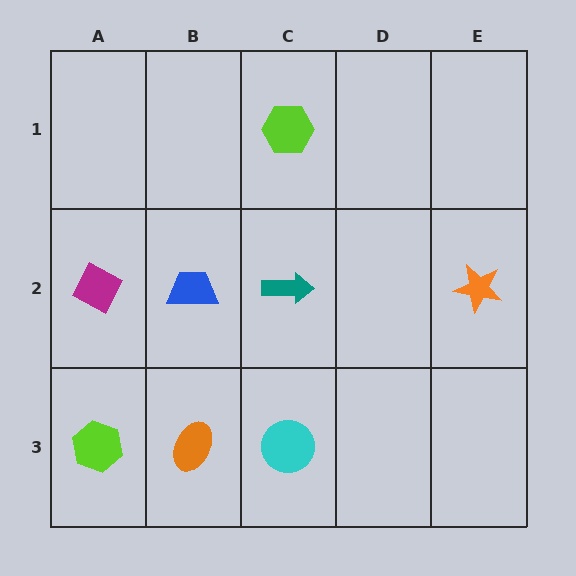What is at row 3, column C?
A cyan circle.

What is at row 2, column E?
An orange star.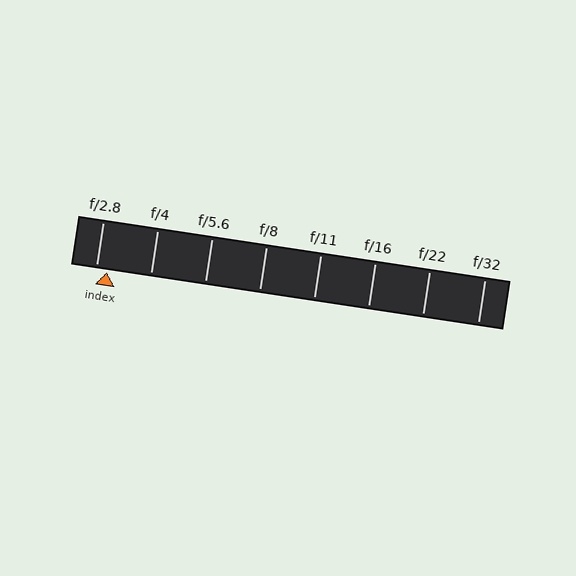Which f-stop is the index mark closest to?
The index mark is closest to f/2.8.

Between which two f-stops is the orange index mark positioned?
The index mark is between f/2.8 and f/4.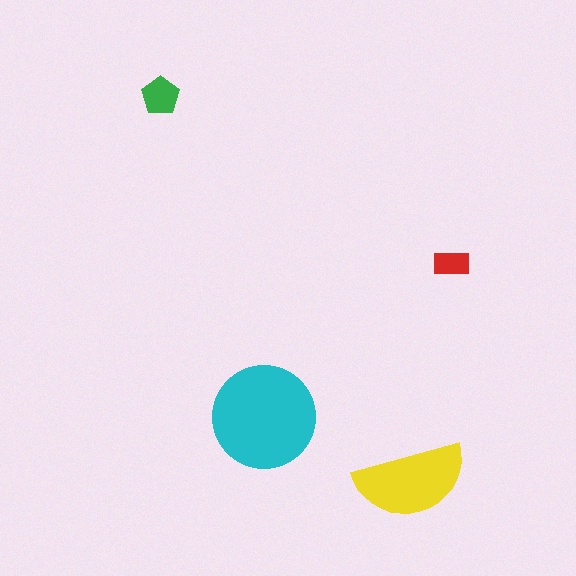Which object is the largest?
The cyan circle.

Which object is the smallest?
The red rectangle.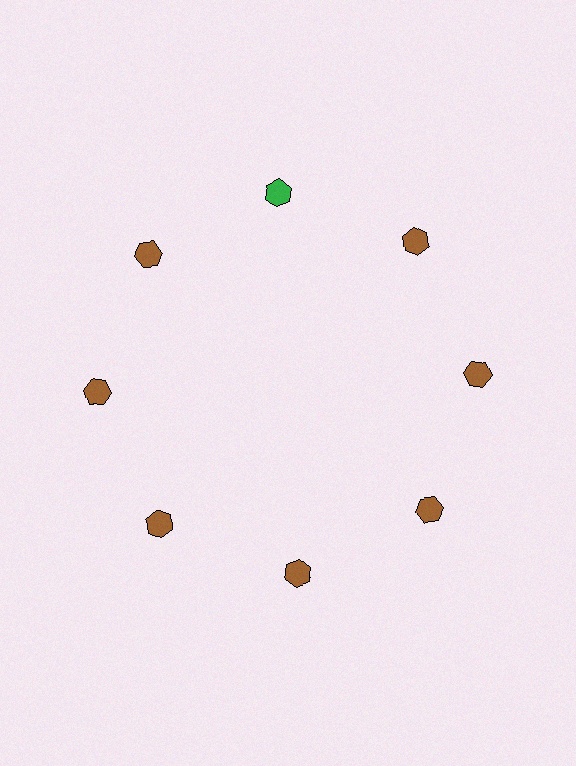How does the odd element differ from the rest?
It has a different color: green instead of brown.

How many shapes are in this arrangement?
There are 8 shapes arranged in a ring pattern.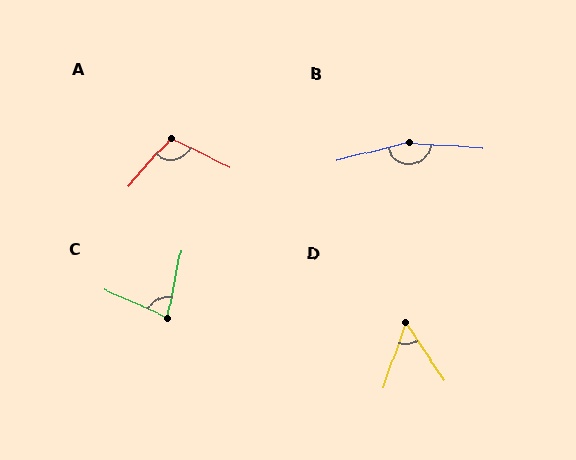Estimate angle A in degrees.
Approximately 105 degrees.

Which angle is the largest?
B, at approximately 162 degrees.